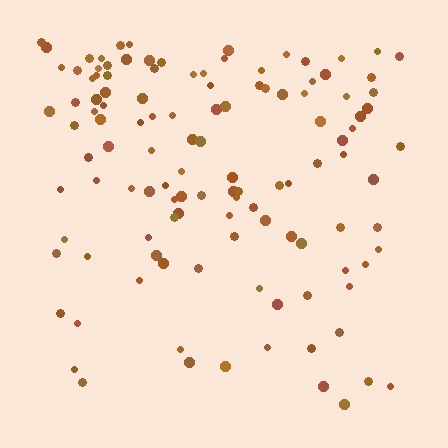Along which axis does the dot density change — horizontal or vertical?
Vertical.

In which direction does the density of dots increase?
From bottom to top, with the top side densest.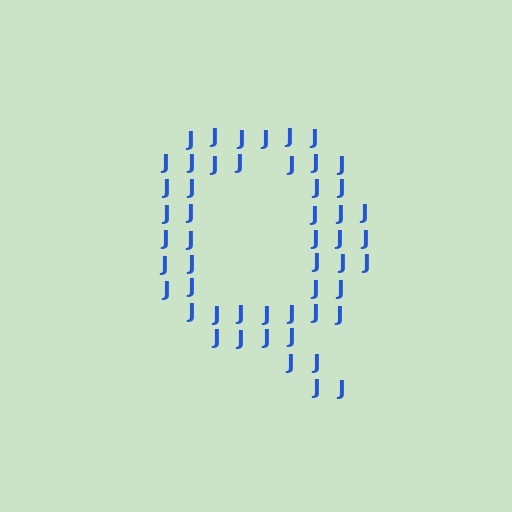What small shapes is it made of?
It is made of small letter J's.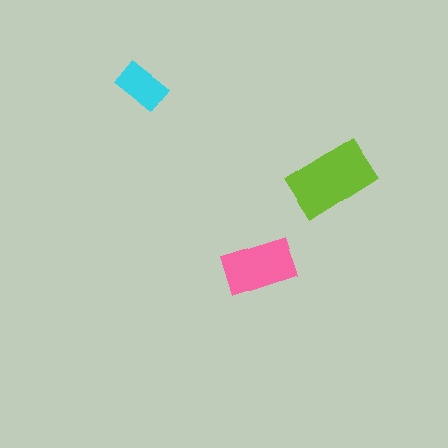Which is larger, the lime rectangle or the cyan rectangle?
The lime one.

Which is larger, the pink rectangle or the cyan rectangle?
The pink one.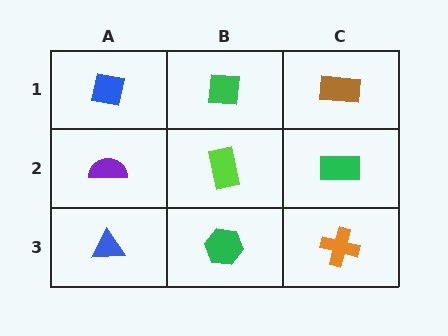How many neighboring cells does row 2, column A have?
3.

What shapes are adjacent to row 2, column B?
A green square (row 1, column B), a green hexagon (row 3, column B), a purple semicircle (row 2, column A), a green rectangle (row 2, column C).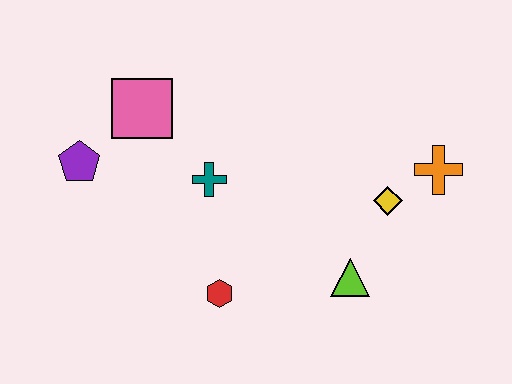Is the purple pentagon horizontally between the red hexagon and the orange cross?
No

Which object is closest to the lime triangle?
The yellow diamond is closest to the lime triangle.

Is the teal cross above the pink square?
No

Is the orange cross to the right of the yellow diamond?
Yes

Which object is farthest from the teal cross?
The orange cross is farthest from the teal cross.